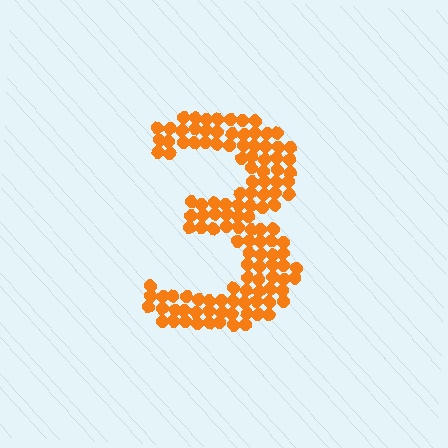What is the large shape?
The large shape is the digit 3.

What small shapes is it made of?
It is made of small circles.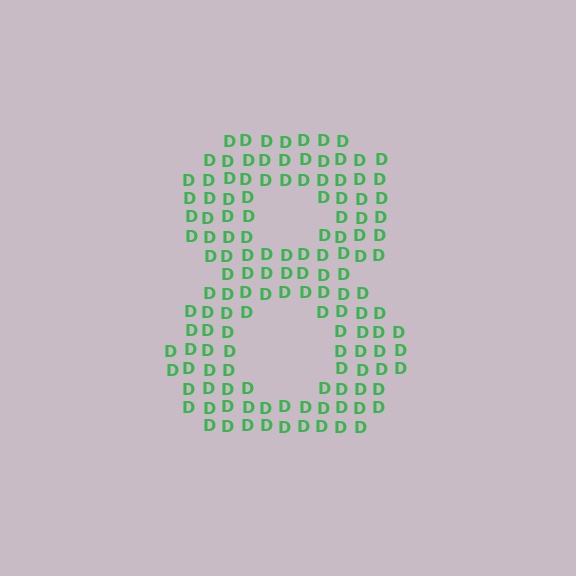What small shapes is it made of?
It is made of small letter D's.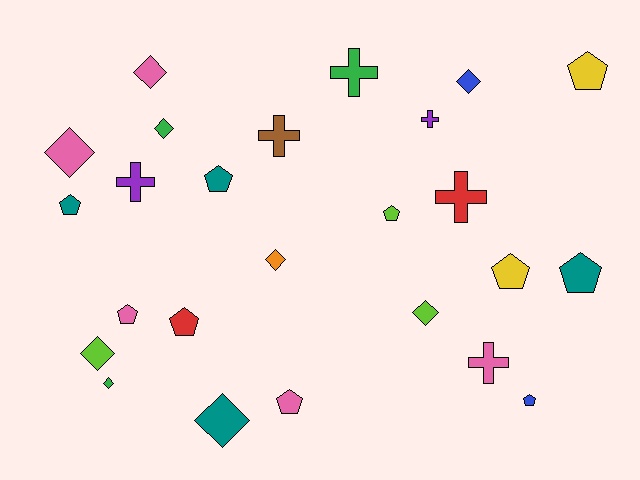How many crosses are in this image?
There are 6 crosses.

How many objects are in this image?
There are 25 objects.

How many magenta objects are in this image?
There are no magenta objects.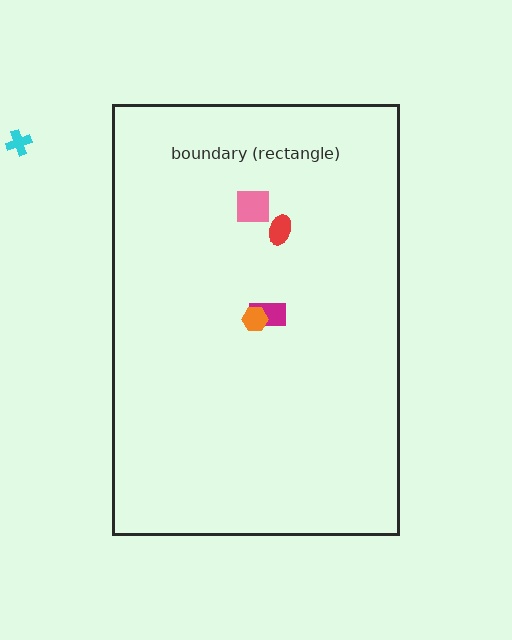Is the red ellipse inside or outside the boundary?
Inside.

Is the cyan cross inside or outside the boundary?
Outside.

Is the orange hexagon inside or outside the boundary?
Inside.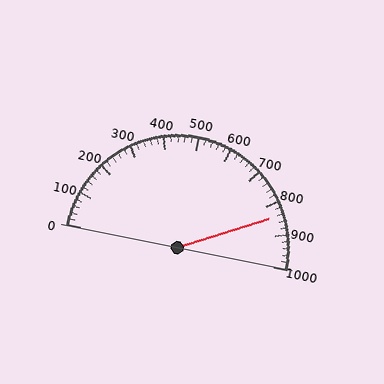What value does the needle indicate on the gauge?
The needle indicates approximately 840.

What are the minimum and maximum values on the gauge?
The gauge ranges from 0 to 1000.